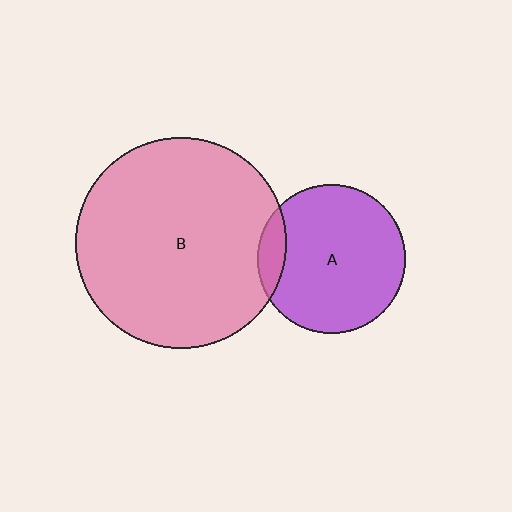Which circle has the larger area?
Circle B (pink).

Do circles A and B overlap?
Yes.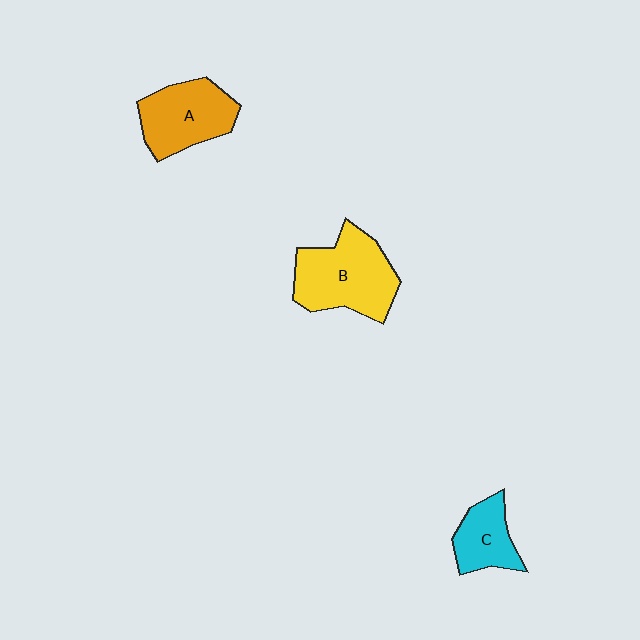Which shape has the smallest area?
Shape C (cyan).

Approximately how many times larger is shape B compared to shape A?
Approximately 1.3 times.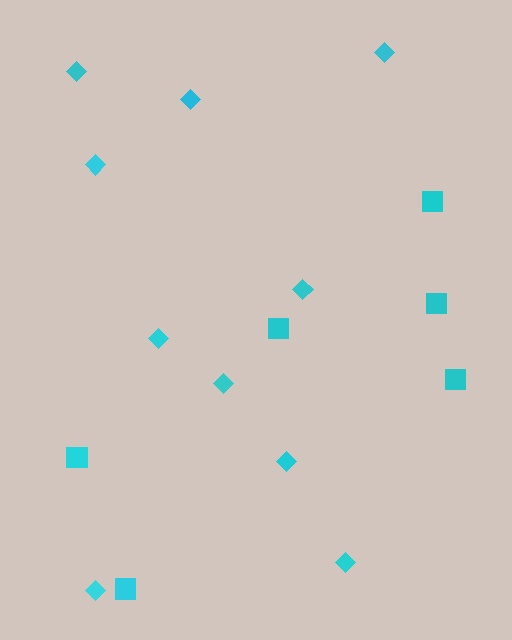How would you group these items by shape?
There are 2 groups: one group of squares (6) and one group of diamonds (10).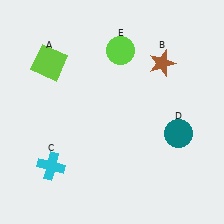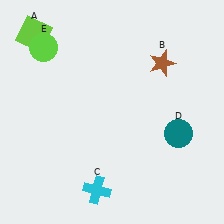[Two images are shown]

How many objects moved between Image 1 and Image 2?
3 objects moved between the two images.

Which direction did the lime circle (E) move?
The lime circle (E) moved left.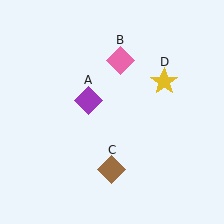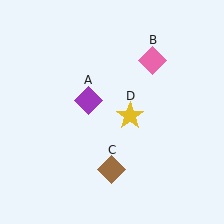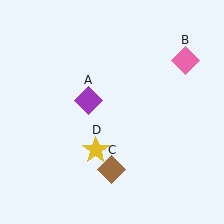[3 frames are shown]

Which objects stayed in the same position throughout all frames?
Purple diamond (object A) and brown diamond (object C) remained stationary.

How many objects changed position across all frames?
2 objects changed position: pink diamond (object B), yellow star (object D).